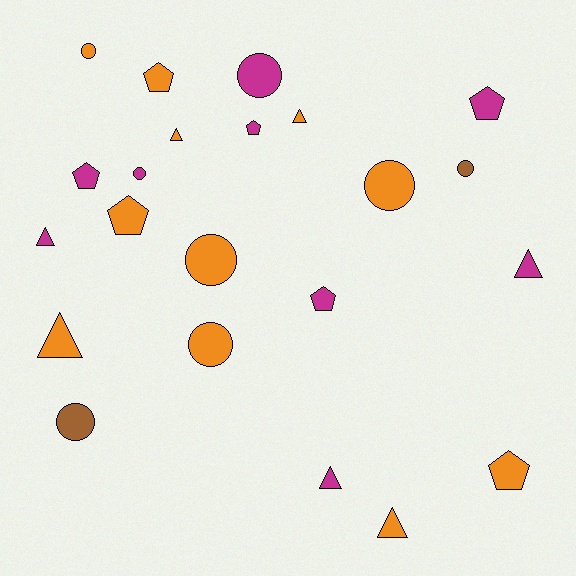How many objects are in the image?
There are 22 objects.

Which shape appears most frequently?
Circle, with 8 objects.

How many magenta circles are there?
There are 2 magenta circles.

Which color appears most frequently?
Orange, with 11 objects.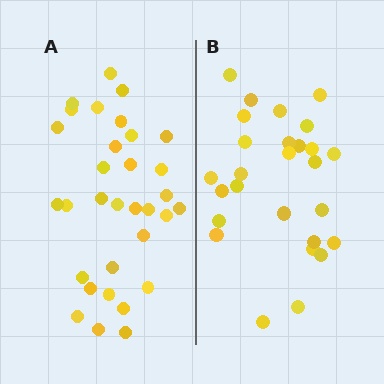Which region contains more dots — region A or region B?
Region A (the left region) has more dots.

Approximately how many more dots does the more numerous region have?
Region A has about 5 more dots than region B.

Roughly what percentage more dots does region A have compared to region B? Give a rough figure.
About 20% more.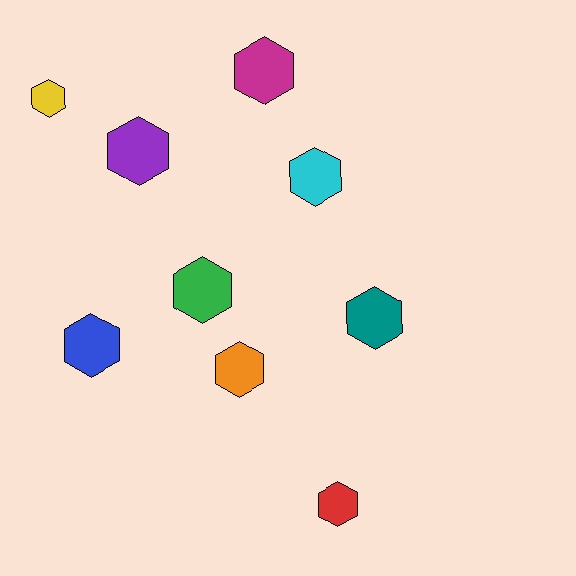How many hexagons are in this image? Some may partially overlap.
There are 9 hexagons.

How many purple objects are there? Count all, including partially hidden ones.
There is 1 purple object.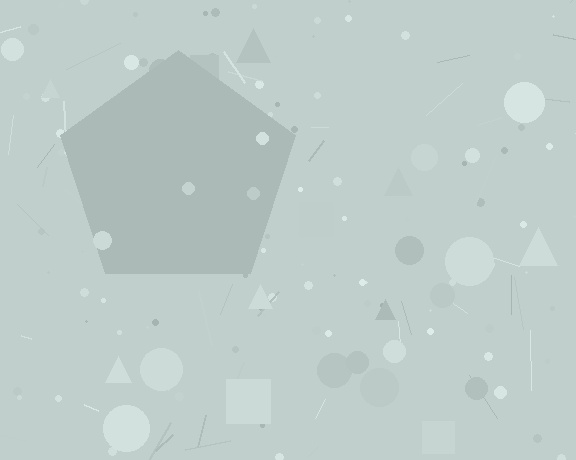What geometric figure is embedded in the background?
A pentagon is embedded in the background.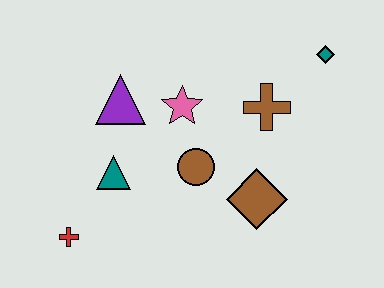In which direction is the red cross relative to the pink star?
The red cross is below the pink star.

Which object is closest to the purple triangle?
The pink star is closest to the purple triangle.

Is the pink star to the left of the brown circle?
Yes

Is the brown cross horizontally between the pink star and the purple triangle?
No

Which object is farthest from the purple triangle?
The teal diamond is farthest from the purple triangle.